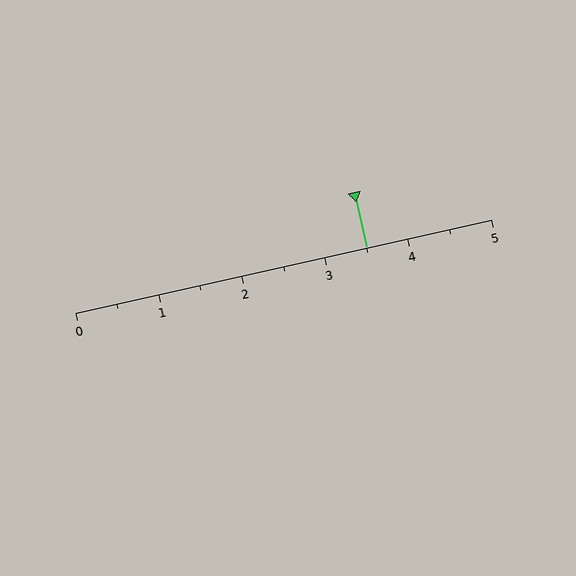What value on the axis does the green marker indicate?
The marker indicates approximately 3.5.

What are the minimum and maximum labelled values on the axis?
The axis runs from 0 to 5.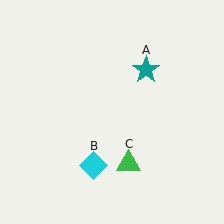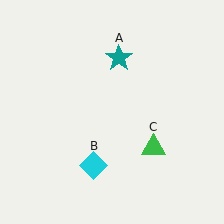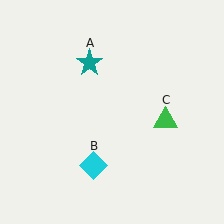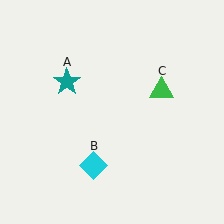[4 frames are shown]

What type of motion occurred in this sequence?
The teal star (object A), green triangle (object C) rotated counterclockwise around the center of the scene.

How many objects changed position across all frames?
2 objects changed position: teal star (object A), green triangle (object C).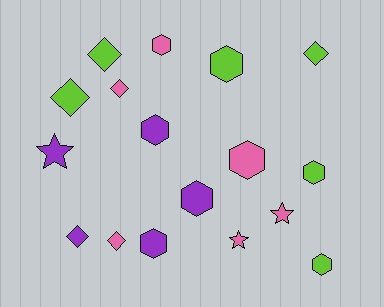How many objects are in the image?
There are 17 objects.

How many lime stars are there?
There are no lime stars.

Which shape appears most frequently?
Hexagon, with 8 objects.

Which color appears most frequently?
Pink, with 6 objects.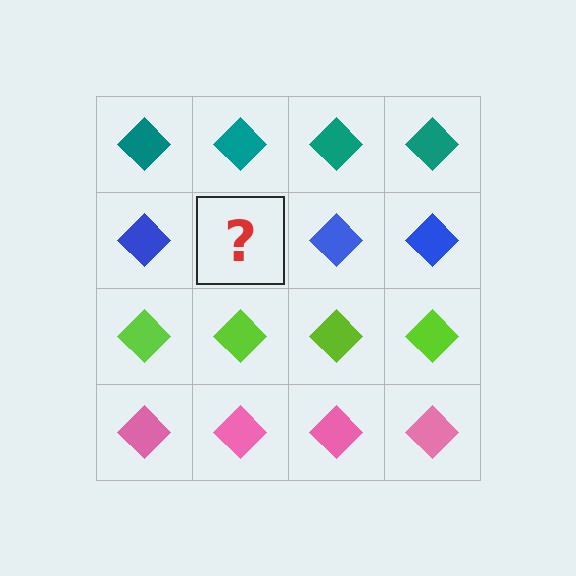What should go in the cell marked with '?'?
The missing cell should contain a blue diamond.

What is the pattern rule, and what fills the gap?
The rule is that each row has a consistent color. The gap should be filled with a blue diamond.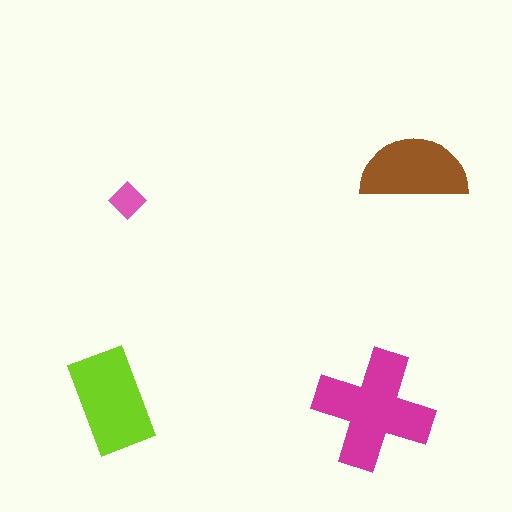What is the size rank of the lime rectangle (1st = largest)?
2nd.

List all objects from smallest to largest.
The pink diamond, the brown semicircle, the lime rectangle, the magenta cross.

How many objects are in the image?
There are 4 objects in the image.